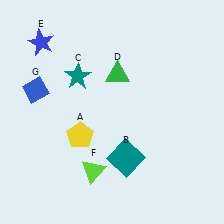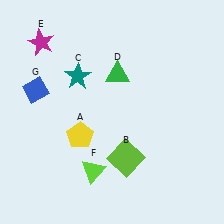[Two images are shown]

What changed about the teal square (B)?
In Image 1, B is teal. In Image 2, it changed to lime.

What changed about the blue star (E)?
In Image 1, E is blue. In Image 2, it changed to magenta.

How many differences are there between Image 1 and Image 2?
There are 2 differences between the two images.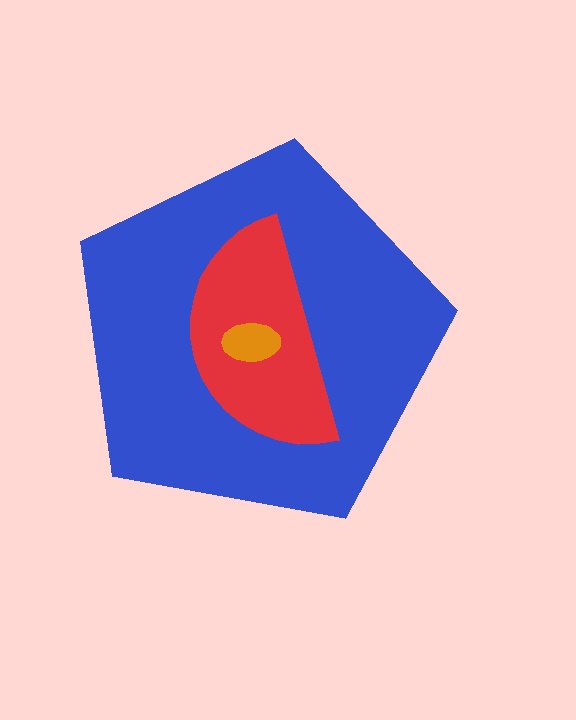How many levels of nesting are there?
3.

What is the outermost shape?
The blue pentagon.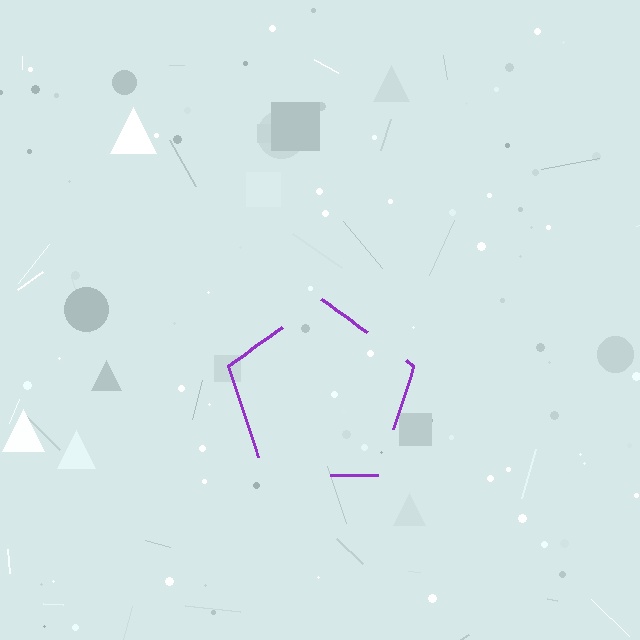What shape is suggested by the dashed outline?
The dashed outline suggests a pentagon.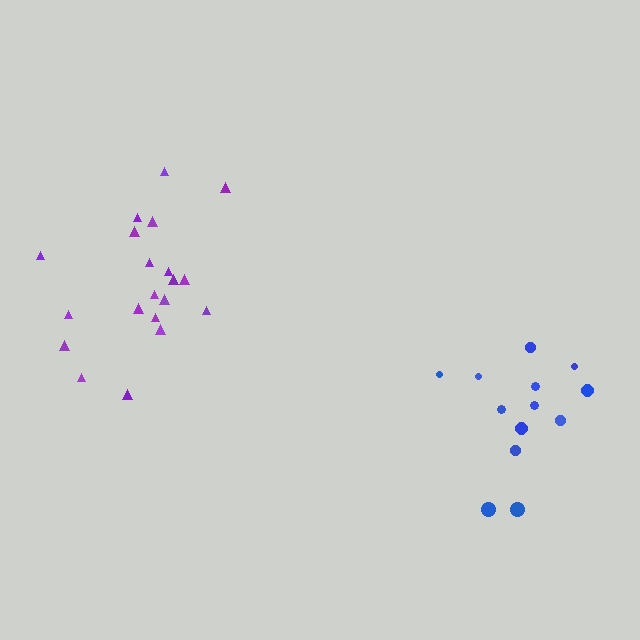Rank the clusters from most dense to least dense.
purple, blue.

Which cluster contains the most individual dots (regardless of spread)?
Purple (20).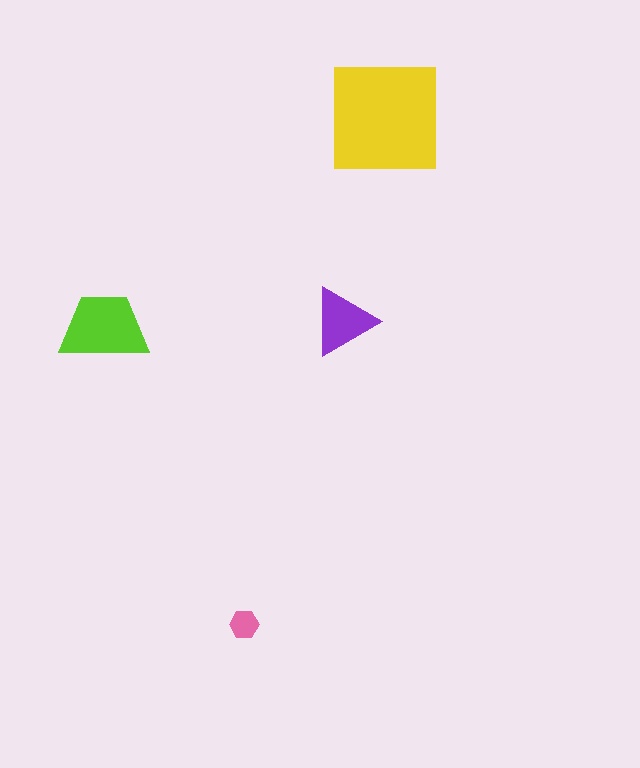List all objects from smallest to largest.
The pink hexagon, the purple triangle, the lime trapezoid, the yellow square.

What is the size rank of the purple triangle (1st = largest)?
3rd.